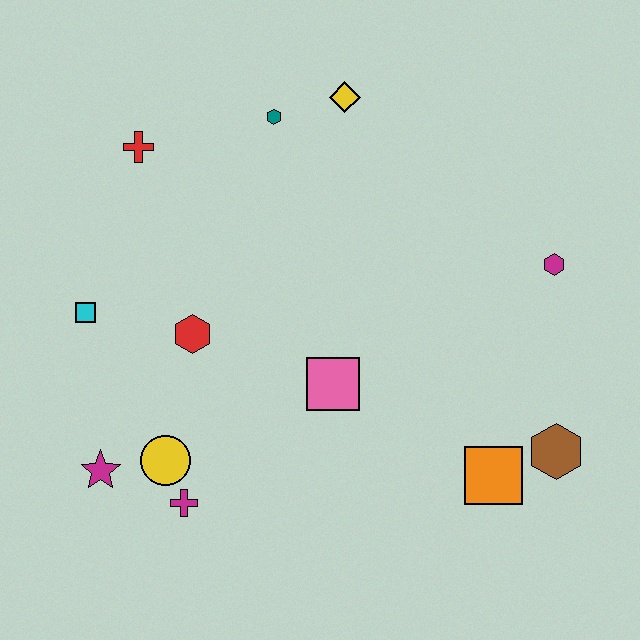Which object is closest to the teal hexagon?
The yellow diamond is closest to the teal hexagon.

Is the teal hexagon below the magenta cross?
No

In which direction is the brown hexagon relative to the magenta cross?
The brown hexagon is to the right of the magenta cross.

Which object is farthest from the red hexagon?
The brown hexagon is farthest from the red hexagon.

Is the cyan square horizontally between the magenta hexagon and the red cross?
No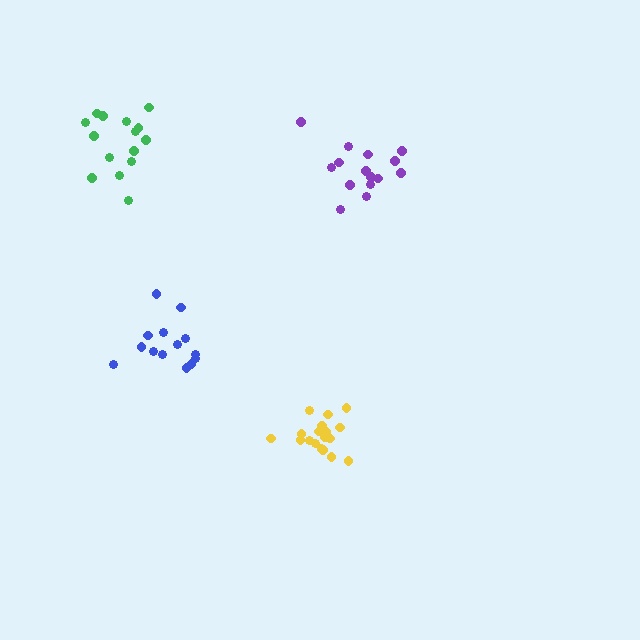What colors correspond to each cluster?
The clusters are colored: yellow, blue, green, purple.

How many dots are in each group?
Group 1: 18 dots, Group 2: 14 dots, Group 3: 15 dots, Group 4: 15 dots (62 total).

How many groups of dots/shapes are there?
There are 4 groups.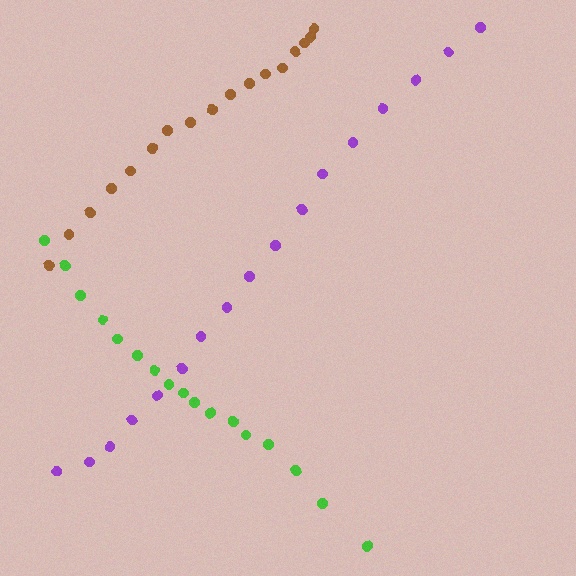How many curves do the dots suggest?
There are 3 distinct paths.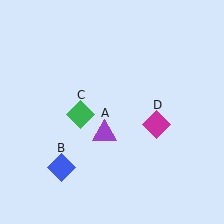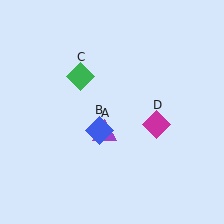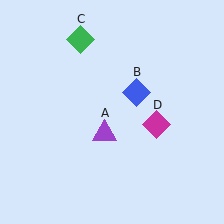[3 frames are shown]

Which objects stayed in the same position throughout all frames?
Purple triangle (object A) and magenta diamond (object D) remained stationary.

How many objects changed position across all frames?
2 objects changed position: blue diamond (object B), green diamond (object C).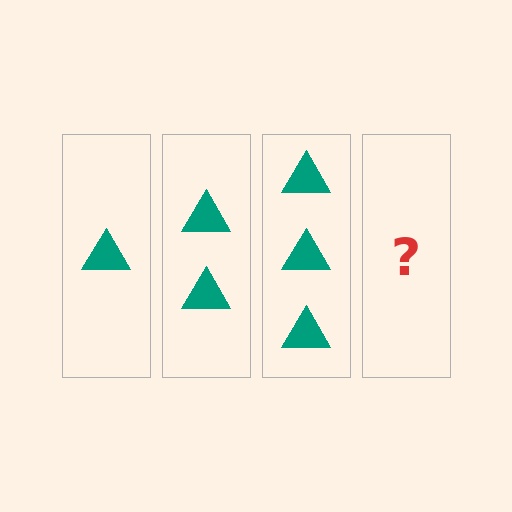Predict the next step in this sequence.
The next step is 4 triangles.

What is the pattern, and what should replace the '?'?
The pattern is that each step adds one more triangle. The '?' should be 4 triangles.